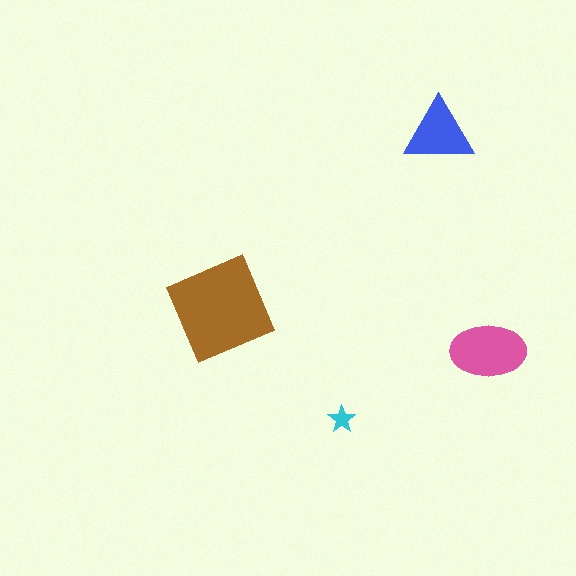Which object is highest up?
The blue triangle is topmost.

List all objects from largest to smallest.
The brown diamond, the pink ellipse, the blue triangle, the cyan star.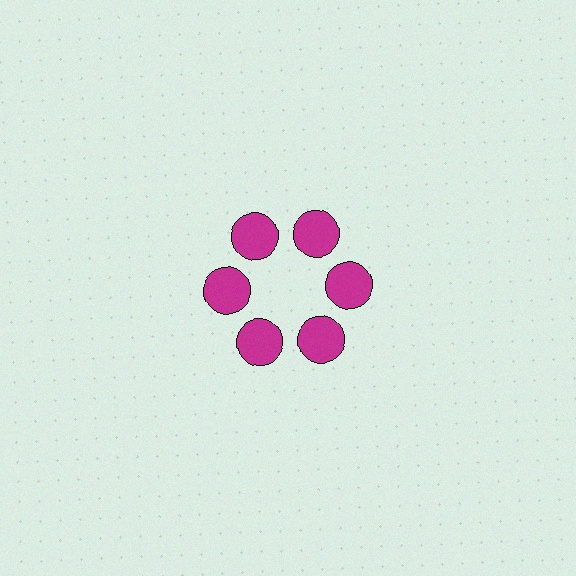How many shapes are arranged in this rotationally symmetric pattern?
There are 6 shapes, arranged in 6 groups of 1.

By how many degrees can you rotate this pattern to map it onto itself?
The pattern maps onto itself every 60 degrees of rotation.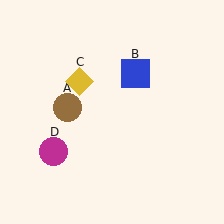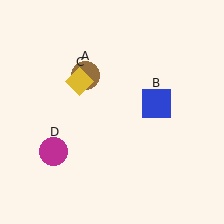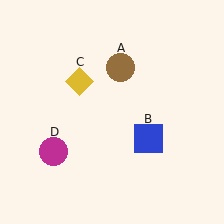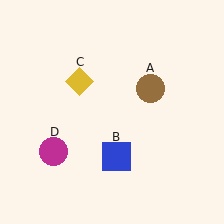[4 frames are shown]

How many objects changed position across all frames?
2 objects changed position: brown circle (object A), blue square (object B).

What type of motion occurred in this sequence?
The brown circle (object A), blue square (object B) rotated clockwise around the center of the scene.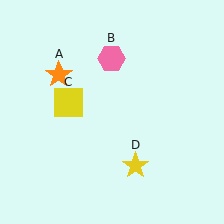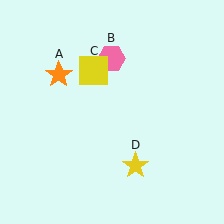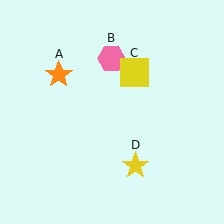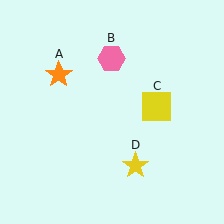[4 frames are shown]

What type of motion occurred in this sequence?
The yellow square (object C) rotated clockwise around the center of the scene.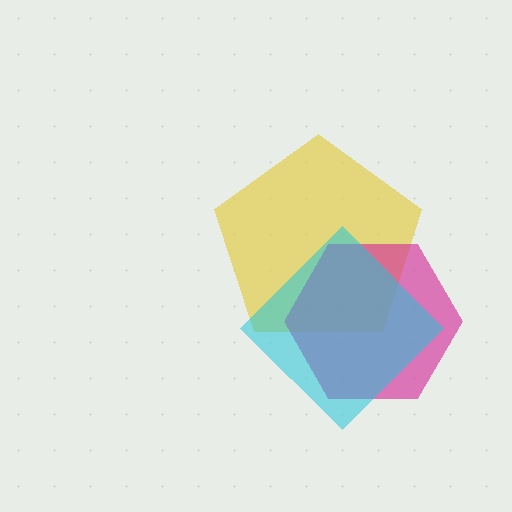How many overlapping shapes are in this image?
There are 3 overlapping shapes in the image.